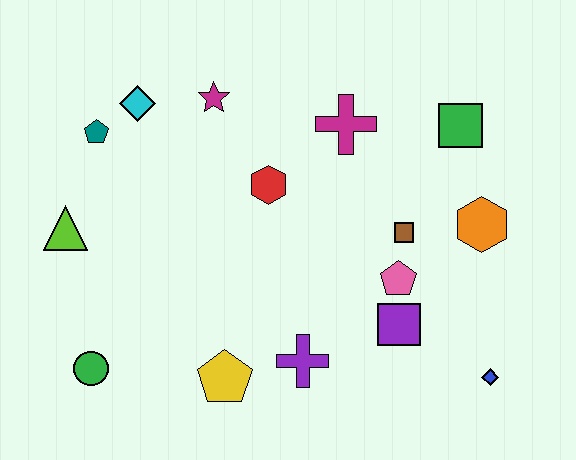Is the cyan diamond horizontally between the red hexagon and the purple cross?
No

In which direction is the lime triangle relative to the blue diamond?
The lime triangle is to the left of the blue diamond.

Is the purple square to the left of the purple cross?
No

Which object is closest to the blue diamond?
The purple square is closest to the blue diamond.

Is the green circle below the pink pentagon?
Yes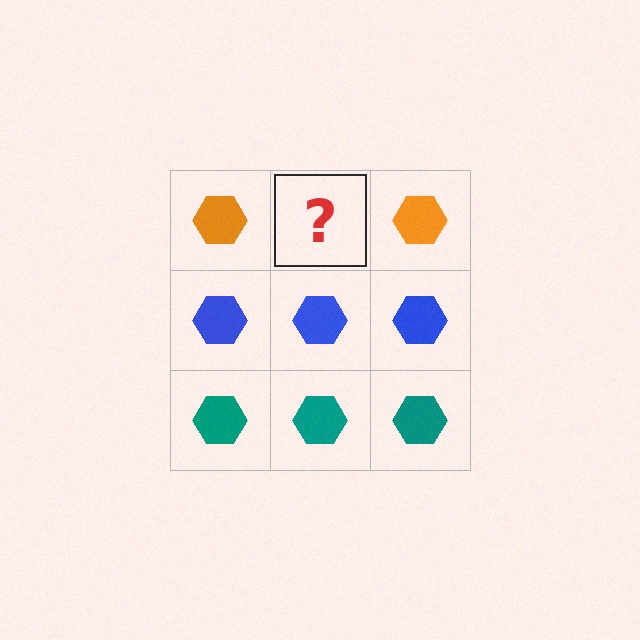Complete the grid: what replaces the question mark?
The question mark should be replaced with an orange hexagon.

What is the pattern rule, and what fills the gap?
The rule is that each row has a consistent color. The gap should be filled with an orange hexagon.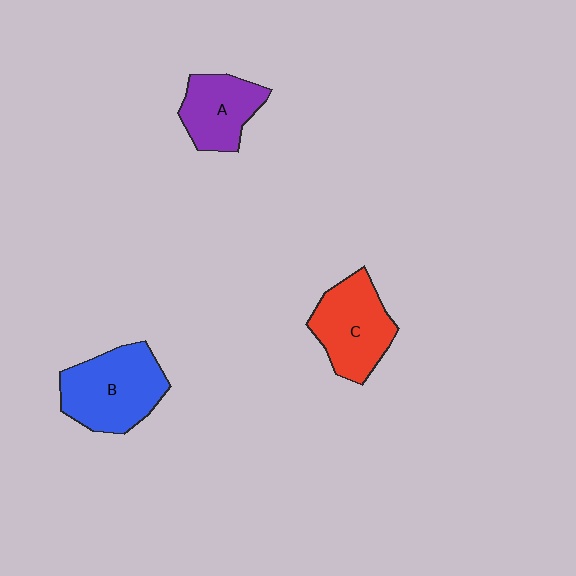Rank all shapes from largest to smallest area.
From largest to smallest: B (blue), C (red), A (purple).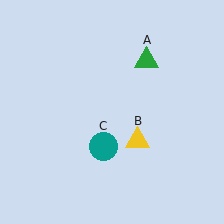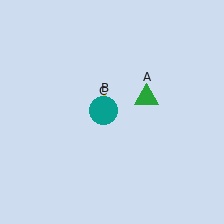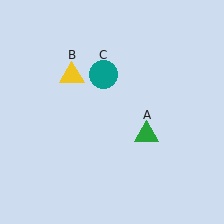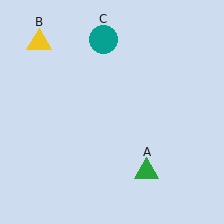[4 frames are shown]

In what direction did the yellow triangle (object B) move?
The yellow triangle (object B) moved up and to the left.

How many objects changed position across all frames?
3 objects changed position: green triangle (object A), yellow triangle (object B), teal circle (object C).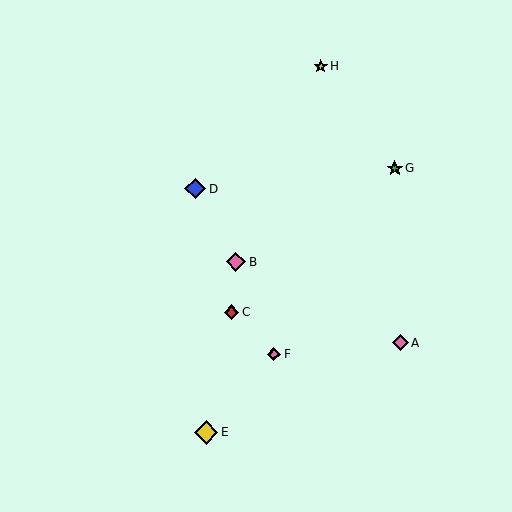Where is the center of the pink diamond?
The center of the pink diamond is at (400, 343).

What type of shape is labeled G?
Shape G is a green star.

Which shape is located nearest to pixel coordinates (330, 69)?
The yellow star (labeled H) at (321, 66) is nearest to that location.